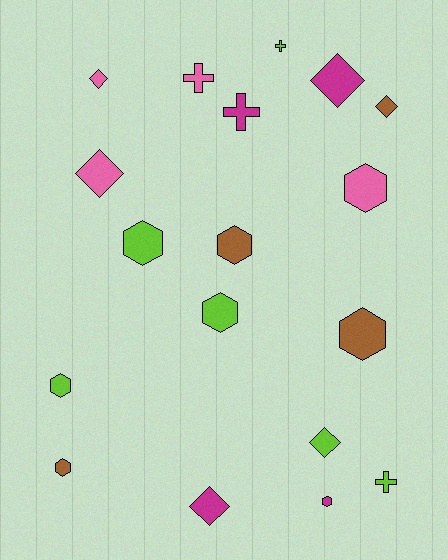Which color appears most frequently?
Lime, with 6 objects.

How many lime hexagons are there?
There are 3 lime hexagons.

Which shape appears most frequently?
Hexagon, with 8 objects.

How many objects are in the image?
There are 18 objects.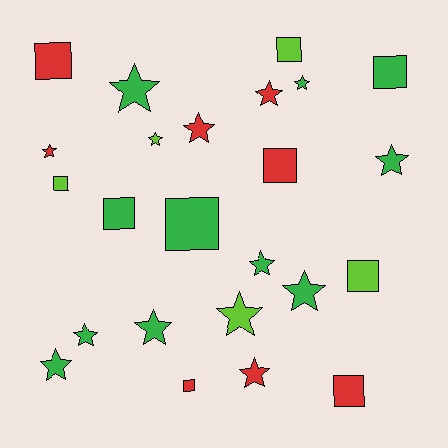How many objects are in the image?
There are 24 objects.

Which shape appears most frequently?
Star, with 14 objects.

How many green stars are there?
There are 8 green stars.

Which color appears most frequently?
Green, with 11 objects.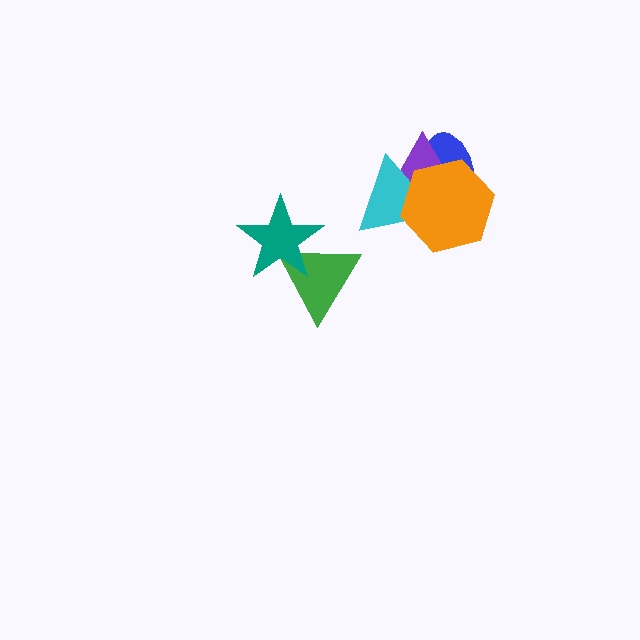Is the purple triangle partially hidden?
Yes, it is partially covered by another shape.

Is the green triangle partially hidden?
Yes, it is partially covered by another shape.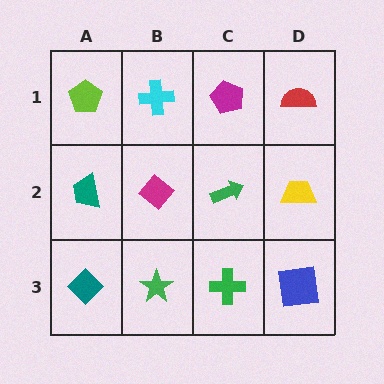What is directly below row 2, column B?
A green star.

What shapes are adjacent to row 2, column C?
A magenta pentagon (row 1, column C), a green cross (row 3, column C), a magenta diamond (row 2, column B), a yellow trapezoid (row 2, column D).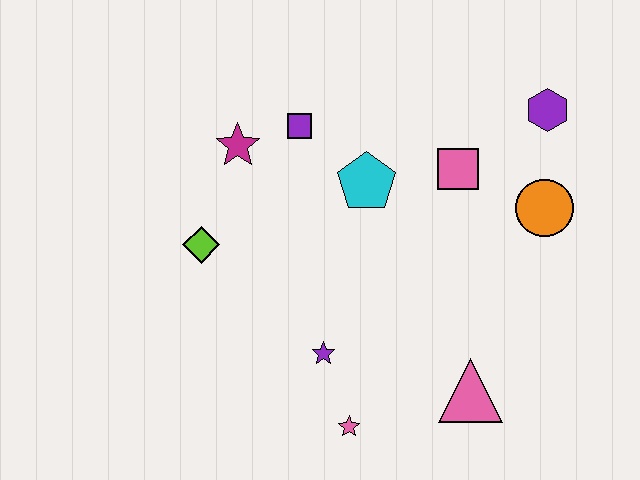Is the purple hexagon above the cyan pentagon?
Yes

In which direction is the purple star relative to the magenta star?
The purple star is below the magenta star.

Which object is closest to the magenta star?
The purple square is closest to the magenta star.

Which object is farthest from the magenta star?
The pink triangle is farthest from the magenta star.